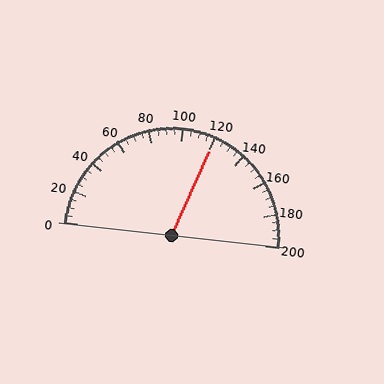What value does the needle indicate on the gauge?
The needle indicates approximately 120.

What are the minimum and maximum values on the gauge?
The gauge ranges from 0 to 200.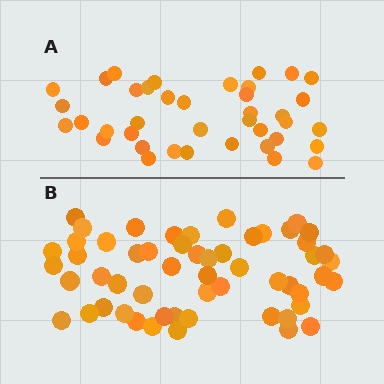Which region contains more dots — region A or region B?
Region B (the bottom region) has more dots.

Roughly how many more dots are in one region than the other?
Region B has approximately 15 more dots than region A.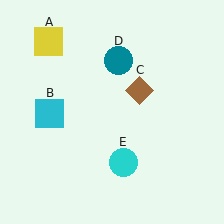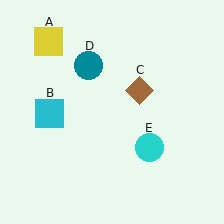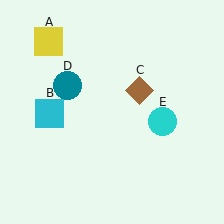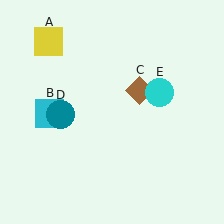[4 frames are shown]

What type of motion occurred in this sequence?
The teal circle (object D), cyan circle (object E) rotated counterclockwise around the center of the scene.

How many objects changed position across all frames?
2 objects changed position: teal circle (object D), cyan circle (object E).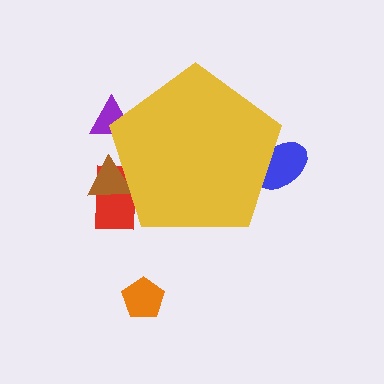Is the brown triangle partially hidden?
Yes, the brown triangle is partially hidden behind the yellow pentagon.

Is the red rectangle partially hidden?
Yes, the red rectangle is partially hidden behind the yellow pentagon.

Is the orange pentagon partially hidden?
No, the orange pentagon is fully visible.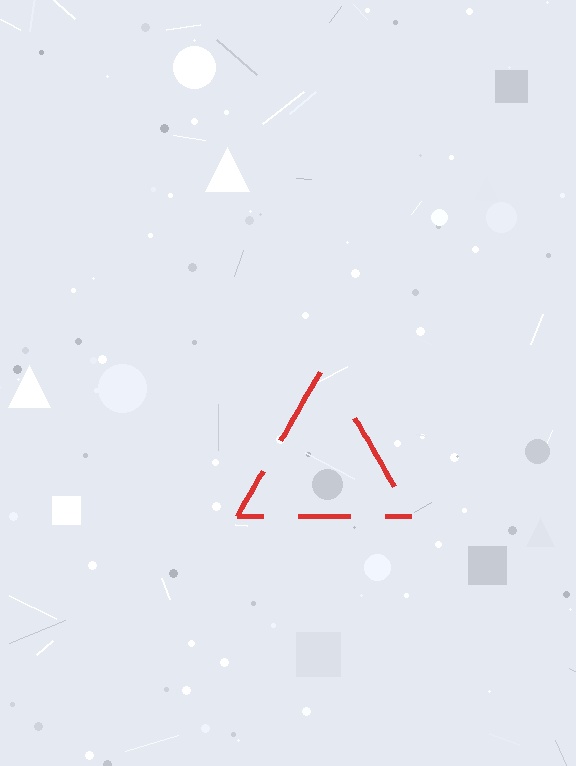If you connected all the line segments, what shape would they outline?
They would outline a triangle.